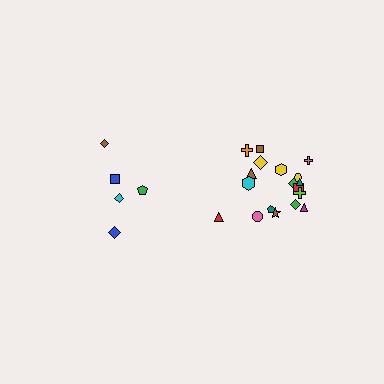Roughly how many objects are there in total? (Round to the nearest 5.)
Roughly 25 objects in total.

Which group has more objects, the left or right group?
The right group.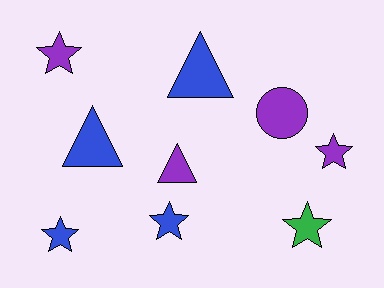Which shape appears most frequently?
Star, with 5 objects.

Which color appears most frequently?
Purple, with 4 objects.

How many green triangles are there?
There are no green triangles.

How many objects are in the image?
There are 9 objects.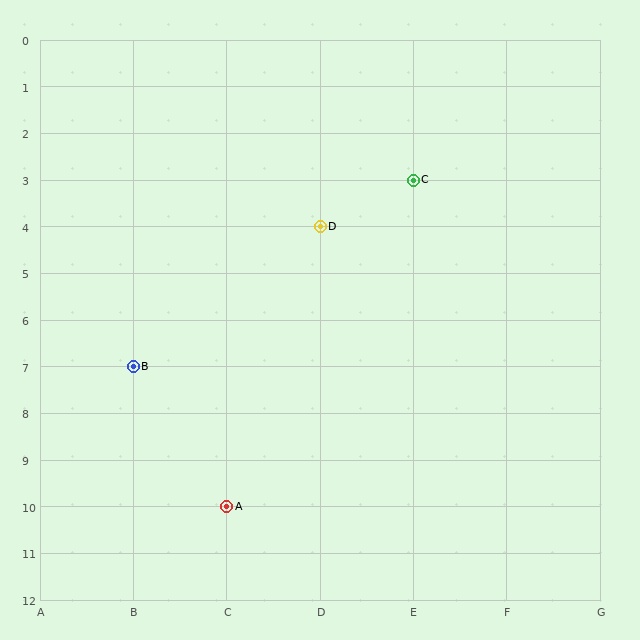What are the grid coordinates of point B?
Point B is at grid coordinates (B, 7).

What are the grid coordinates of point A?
Point A is at grid coordinates (C, 10).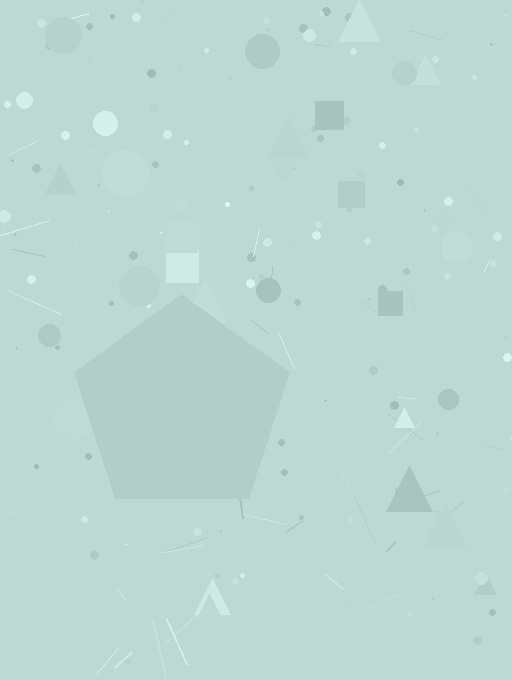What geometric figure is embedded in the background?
A pentagon is embedded in the background.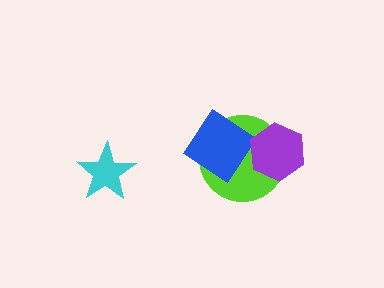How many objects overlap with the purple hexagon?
2 objects overlap with the purple hexagon.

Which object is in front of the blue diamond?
The purple hexagon is in front of the blue diamond.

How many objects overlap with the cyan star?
0 objects overlap with the cyan star.